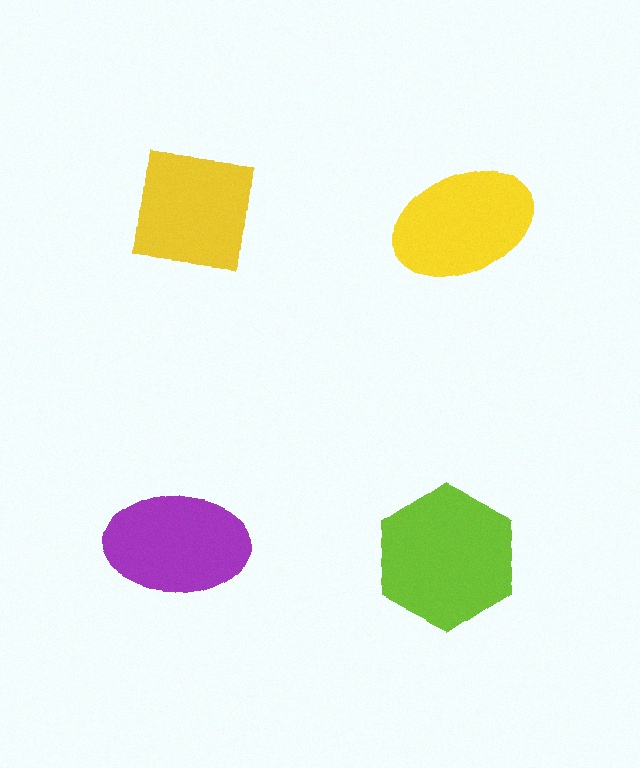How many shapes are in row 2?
2 shapes.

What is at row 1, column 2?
A yellow ellipse.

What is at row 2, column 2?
A lime hexagon.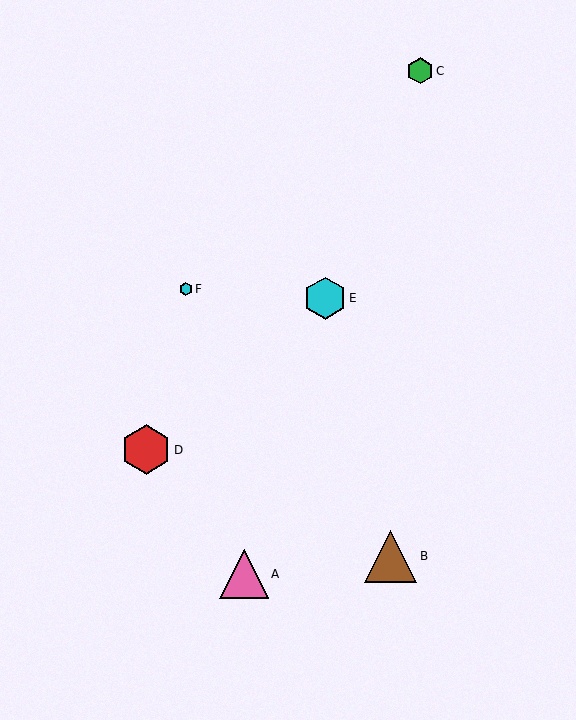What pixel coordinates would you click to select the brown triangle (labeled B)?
Click at (390, 556) to select the brown triangle B.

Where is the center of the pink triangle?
The center of the pink triangle is at (244, 574).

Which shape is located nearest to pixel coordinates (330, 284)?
The cyan hexagon (labeled E) at (325, 298) is nearest to that location.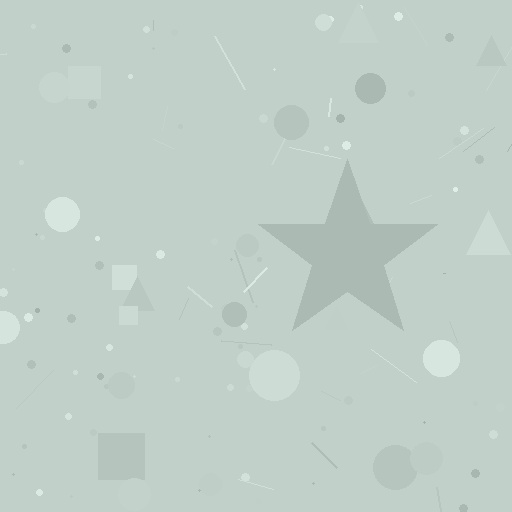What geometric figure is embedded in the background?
A star is embedded in the background.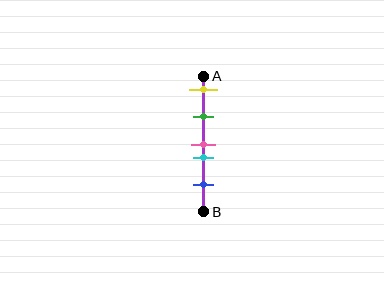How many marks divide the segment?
There are 5 marks dividing the segment.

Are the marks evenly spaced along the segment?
No, the marks are not evenly spaced.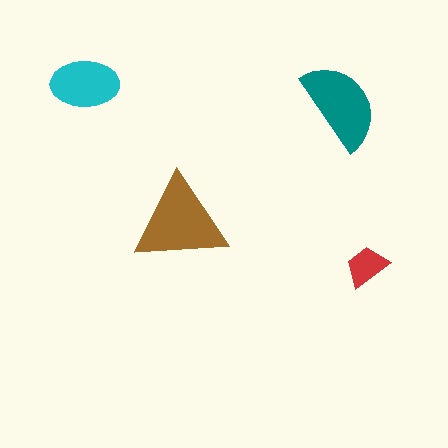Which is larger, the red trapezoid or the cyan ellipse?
The cyan ellipse.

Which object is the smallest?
The red trapezoid.